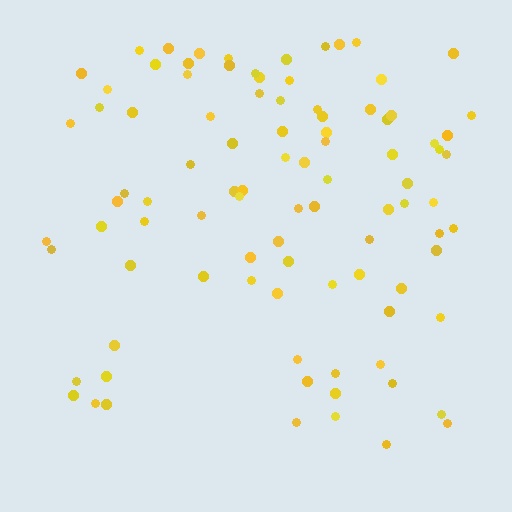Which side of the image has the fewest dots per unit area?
The bottom.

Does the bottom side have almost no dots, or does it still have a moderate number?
Still a moderate number, just noticeably fewer than the top.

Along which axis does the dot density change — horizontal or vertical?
Vertical.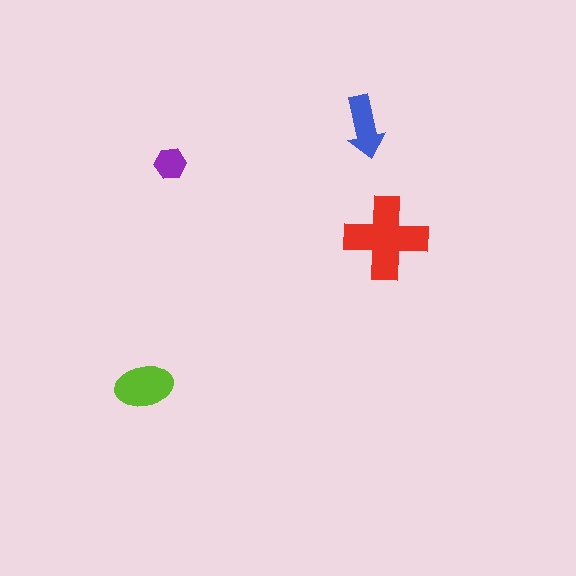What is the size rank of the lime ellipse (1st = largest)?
2nd.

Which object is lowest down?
The lime ellipse is bottommost.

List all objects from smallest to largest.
The purple hexagon, the blue arrow, the lime ellipse, the red cross.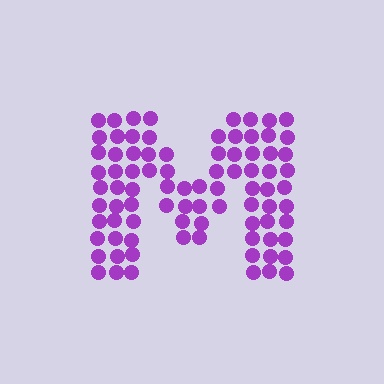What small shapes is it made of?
It is made of small circles.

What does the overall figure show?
The overall figure shows the letter M.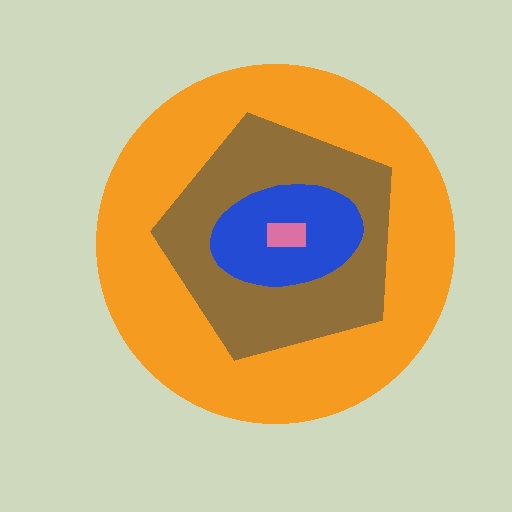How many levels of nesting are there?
4.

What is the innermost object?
The pink rectangle.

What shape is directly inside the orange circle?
The brown pentagon.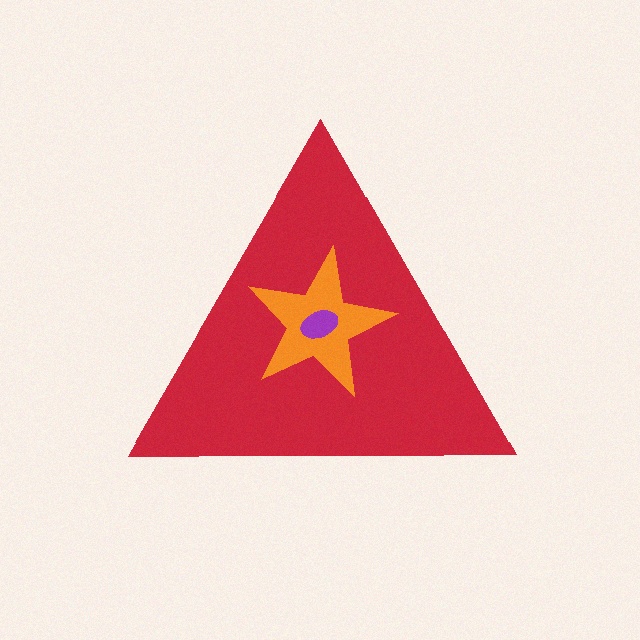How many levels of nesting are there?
3.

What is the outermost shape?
The red triangle.